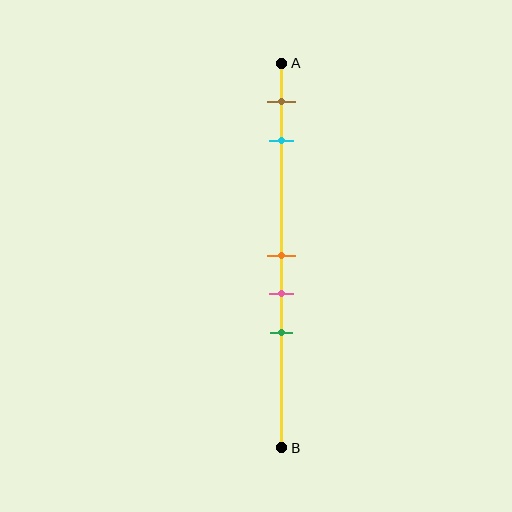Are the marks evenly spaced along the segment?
No, the marks are not evenly spaced.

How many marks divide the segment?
There are 5 marks dividing the segment.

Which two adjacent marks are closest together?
The orange and pink marks are the closest adjacent pair.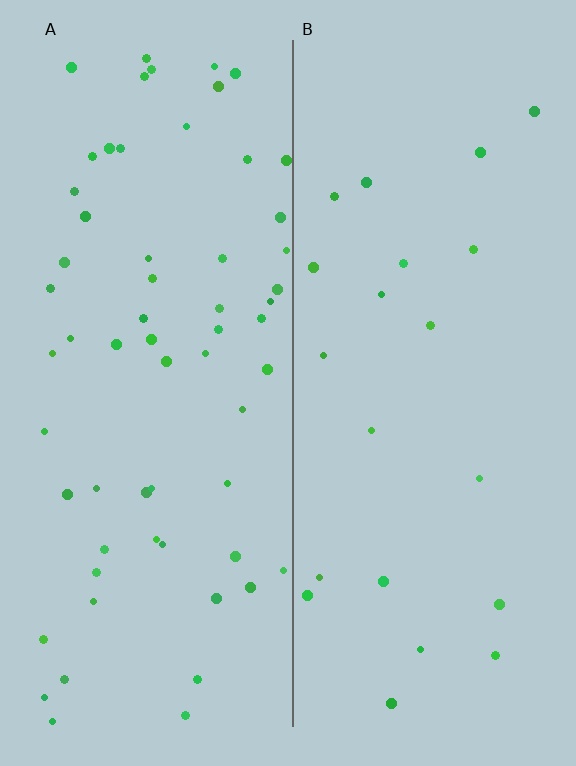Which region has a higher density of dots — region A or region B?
A (the left).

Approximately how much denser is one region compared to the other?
Approximately 2.9× — region A over region B.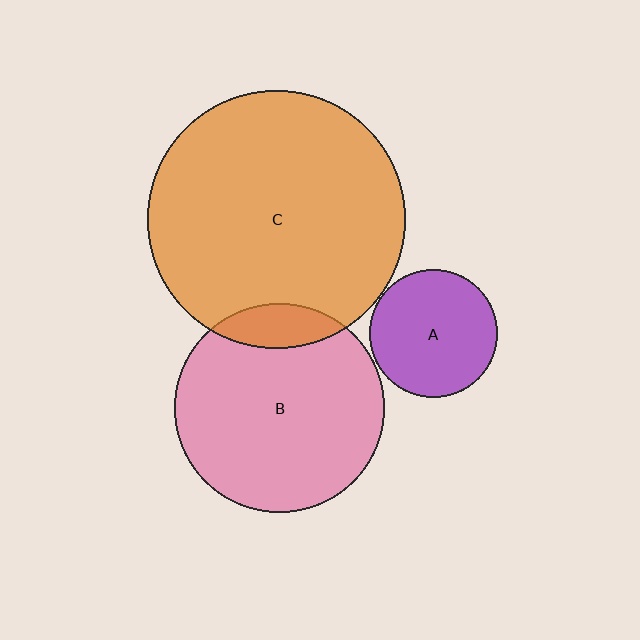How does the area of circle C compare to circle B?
Approximately 1.5 times.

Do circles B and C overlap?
Yes.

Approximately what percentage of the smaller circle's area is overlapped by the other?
Approximately 10%.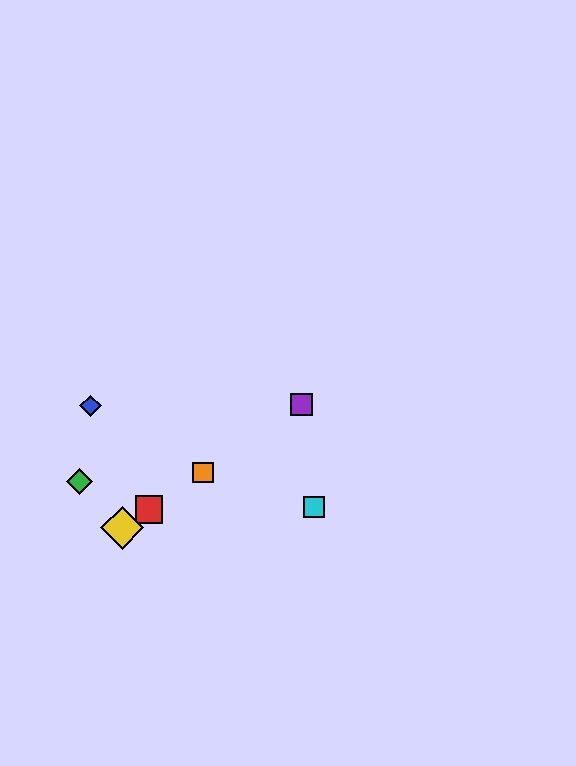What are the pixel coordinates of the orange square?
The orange square is at (203, 473).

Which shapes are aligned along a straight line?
The red square, the yellow diamond, the purple square, the orange square are aligned along a straight line.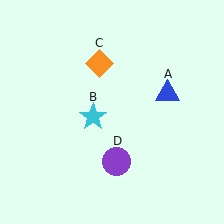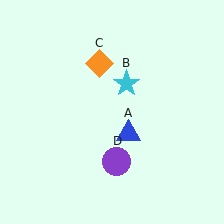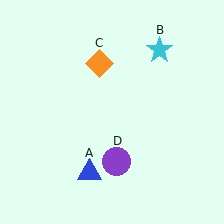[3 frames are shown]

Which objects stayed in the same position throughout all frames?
Orange diamond (object C) and purple circle (object D) remained stationary.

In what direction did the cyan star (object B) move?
The cyan star (object B) moved up and to the right.